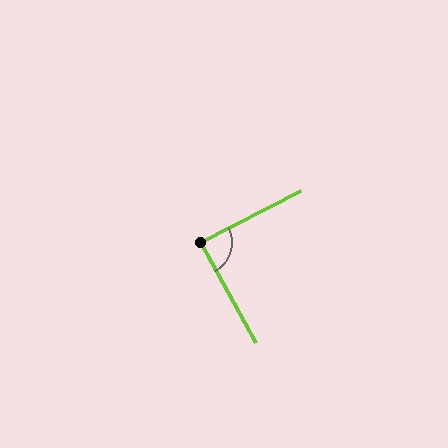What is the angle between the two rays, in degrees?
Approximately 88 degrees.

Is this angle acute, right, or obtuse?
It is approximately a right angle.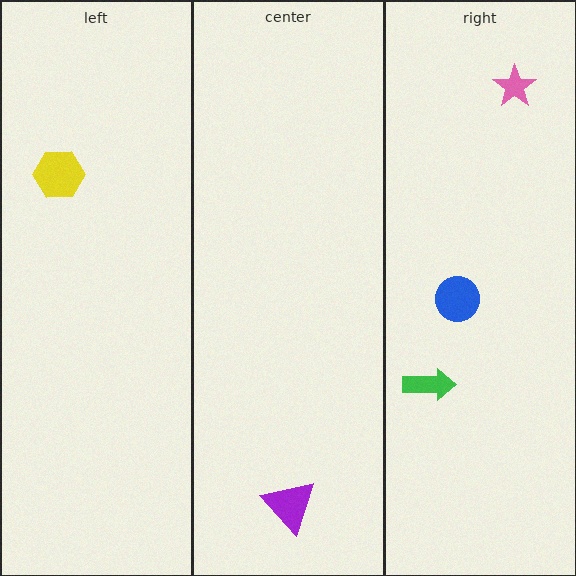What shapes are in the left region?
The yellow hexagon.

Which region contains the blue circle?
The right region.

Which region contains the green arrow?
The right region.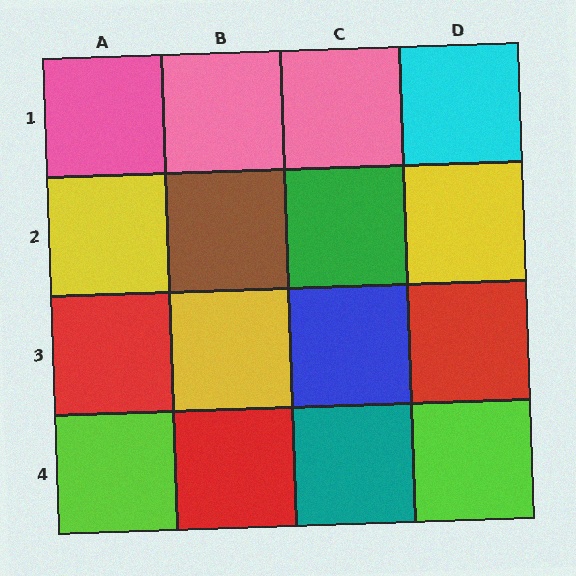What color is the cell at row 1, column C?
Pink.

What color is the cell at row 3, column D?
Red.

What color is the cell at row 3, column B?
Yellow.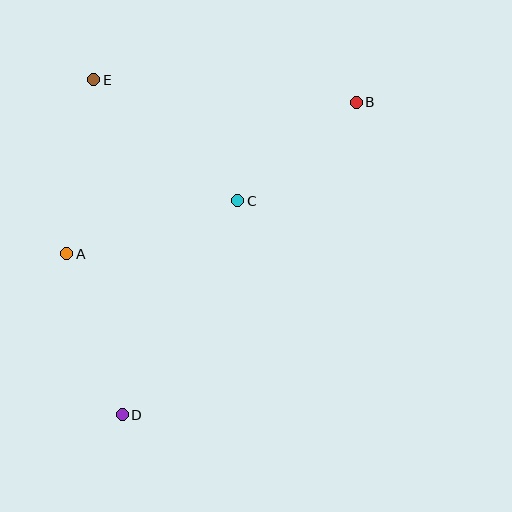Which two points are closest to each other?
Points B and C are closest to each other.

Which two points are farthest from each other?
Points B and D are farthest from each other.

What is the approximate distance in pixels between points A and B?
The distance between A and B is approximately 327 pixels.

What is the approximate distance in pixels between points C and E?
The distance between C and E is approximately 188 pixels.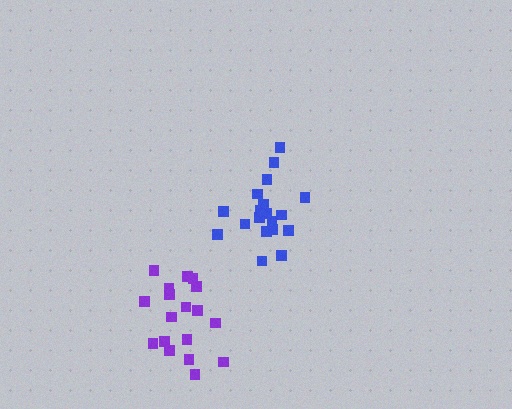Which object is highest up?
The blue cluster is topmost.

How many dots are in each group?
Group 1: 18 dots, Group 2: 19 dots (37 total).